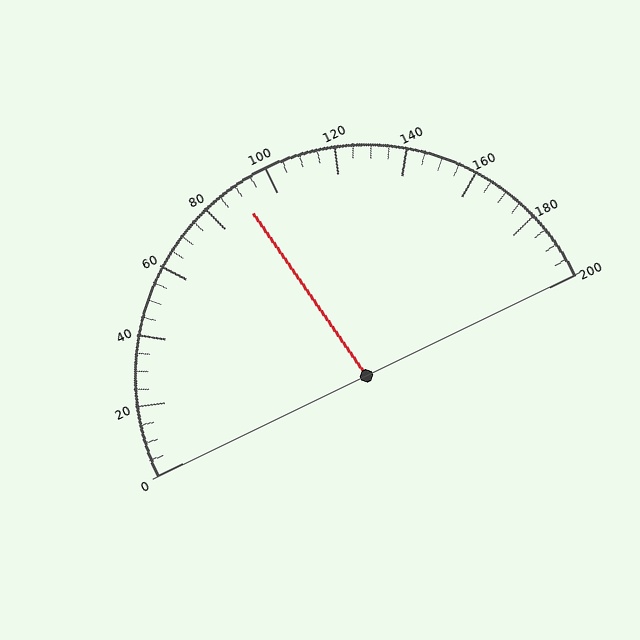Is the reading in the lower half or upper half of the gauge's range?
The reading is in the lower half of the range (0 to 200).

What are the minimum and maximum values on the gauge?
The gauge ranges from 0 to 200.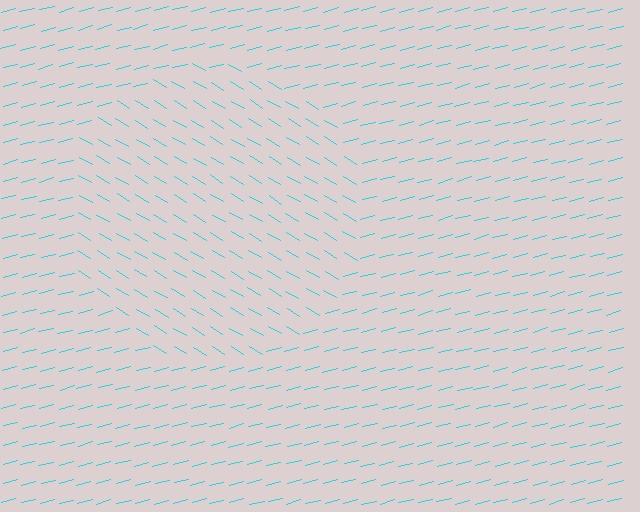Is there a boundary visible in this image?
Yes, there is a texture boundary formed by a change in line orientation.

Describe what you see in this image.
The image is filled with small cyan line segments. A circle region in the image has lines oriented differently from the surrounding lines, creating a visible texture boundary.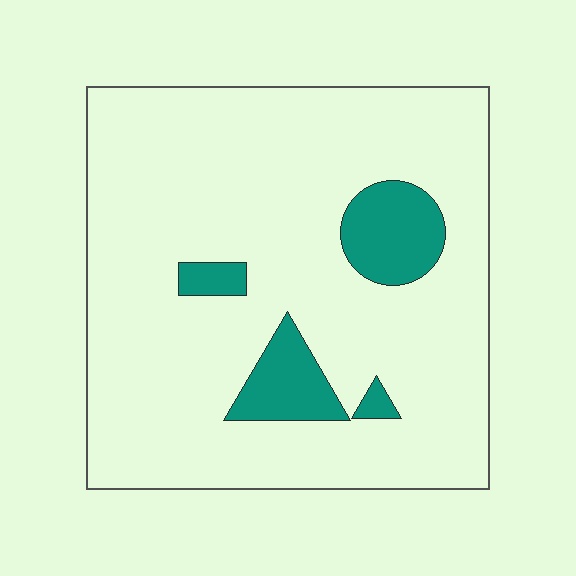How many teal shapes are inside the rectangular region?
4.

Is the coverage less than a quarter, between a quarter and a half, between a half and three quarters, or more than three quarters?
Less than a quarter.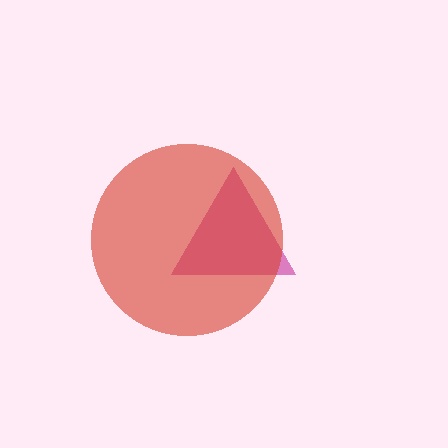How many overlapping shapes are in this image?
There are 2 overlapping shapes in the image.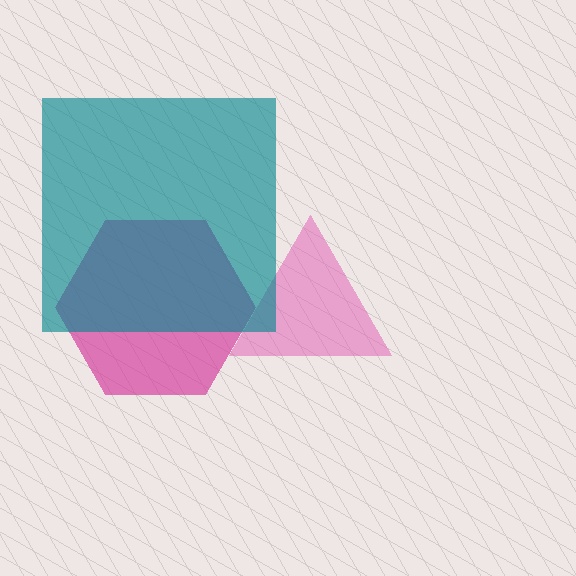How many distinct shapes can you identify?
There are 3 distinct shapes: a pink triangle, a magenta hexagon, a teal square.